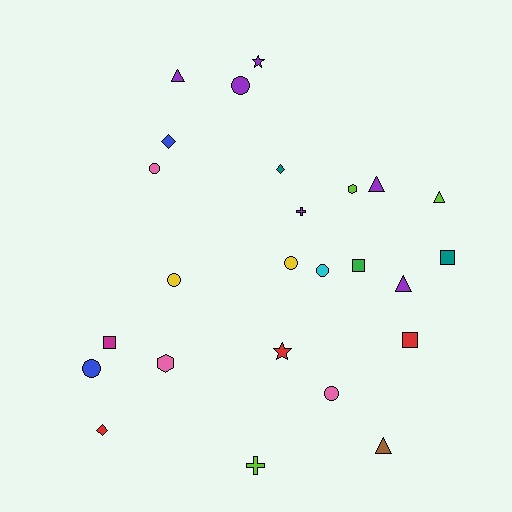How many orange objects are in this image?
There are no orange objects.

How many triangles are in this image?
There are 5 triangles.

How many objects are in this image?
There are 25 objects.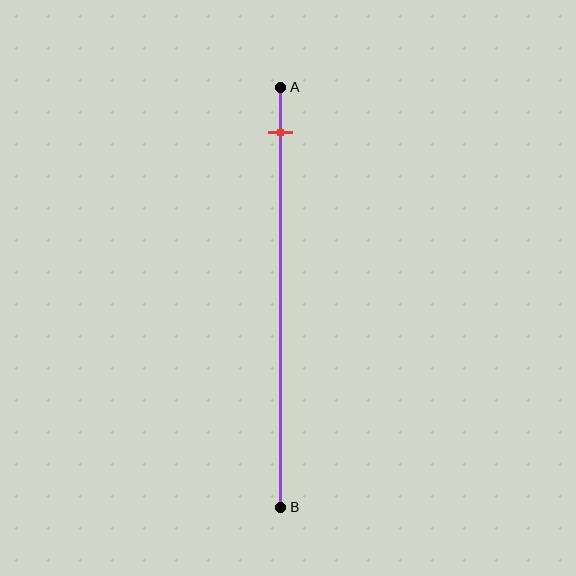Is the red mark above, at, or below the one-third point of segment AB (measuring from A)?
The red mark is above the one-third point of segment AB.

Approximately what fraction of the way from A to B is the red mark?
The red mark is approximately 10% of the way from A to B.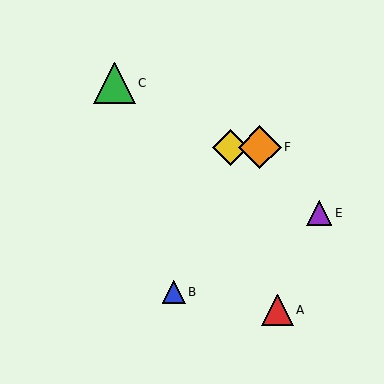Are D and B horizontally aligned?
No, D is at y≈147 and B is at y≈292.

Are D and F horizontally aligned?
Yes, both are at y≈147.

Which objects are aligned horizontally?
Objects D, F are aligned horizontally.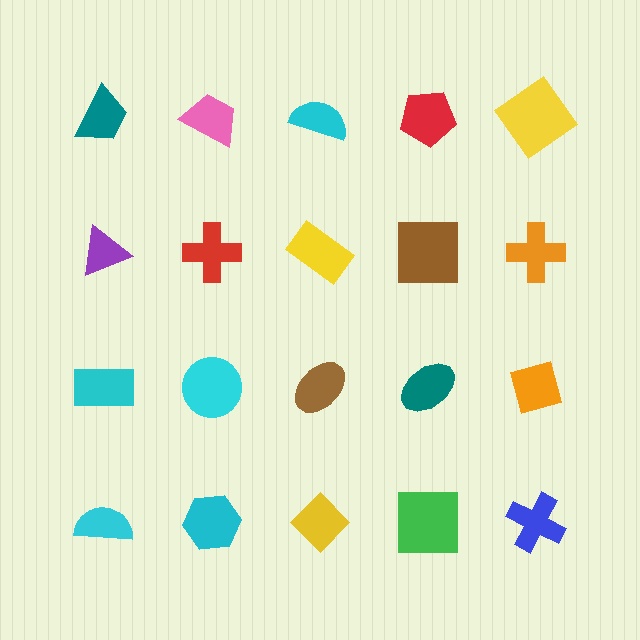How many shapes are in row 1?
5 shapes.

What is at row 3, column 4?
A teal ellipse.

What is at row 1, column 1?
A teal trapezoid.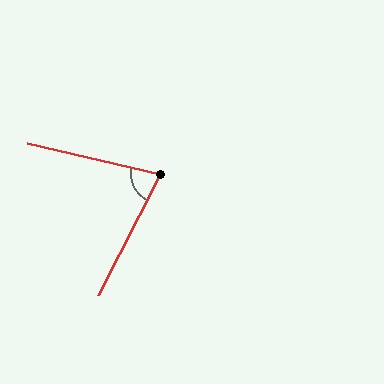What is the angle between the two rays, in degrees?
Approximately 76 degrees.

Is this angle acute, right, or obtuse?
It is acute.